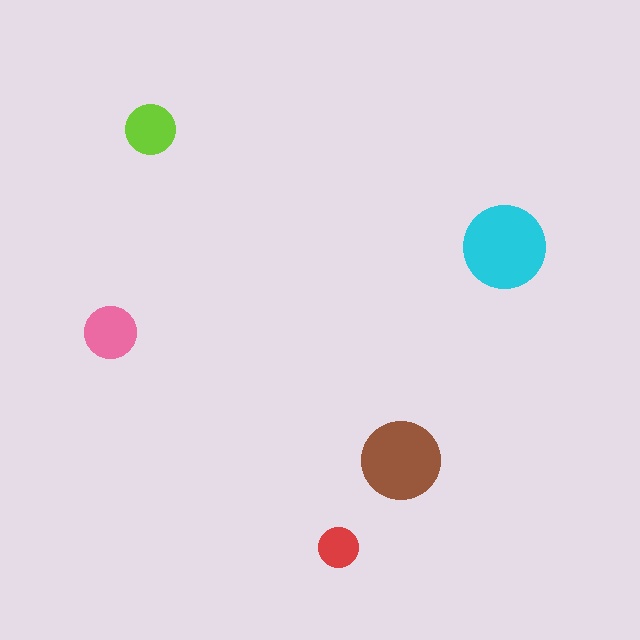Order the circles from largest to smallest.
the cyan one, the brown one, the pink one, the lime one, the red one.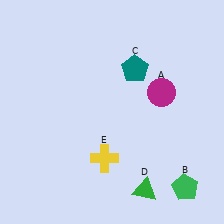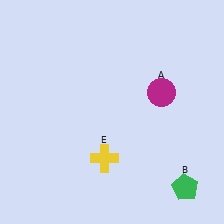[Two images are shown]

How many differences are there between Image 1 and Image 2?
There are 2 differences between the two images.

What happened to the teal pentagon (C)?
The teal pentagon (C) was removed in Image 2. It was in the top-right area of Image 1.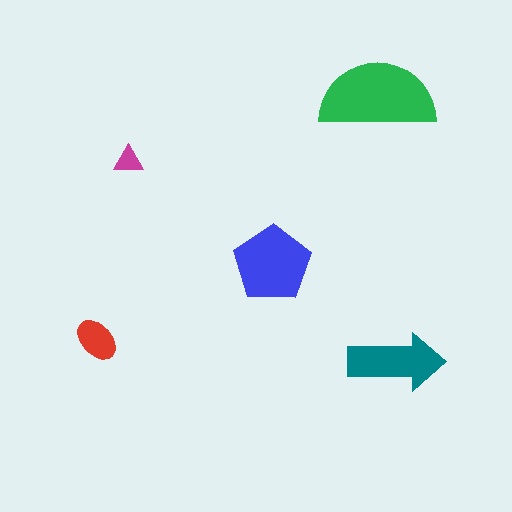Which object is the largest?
The green semicircle.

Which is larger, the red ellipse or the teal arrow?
The teal arrow.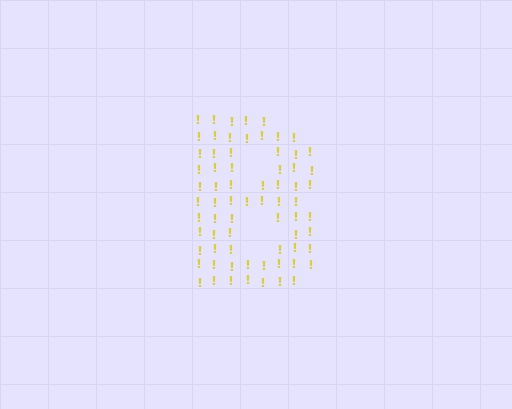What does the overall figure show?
The overall figure shows the letter B.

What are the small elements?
The small elements are exclamation marks.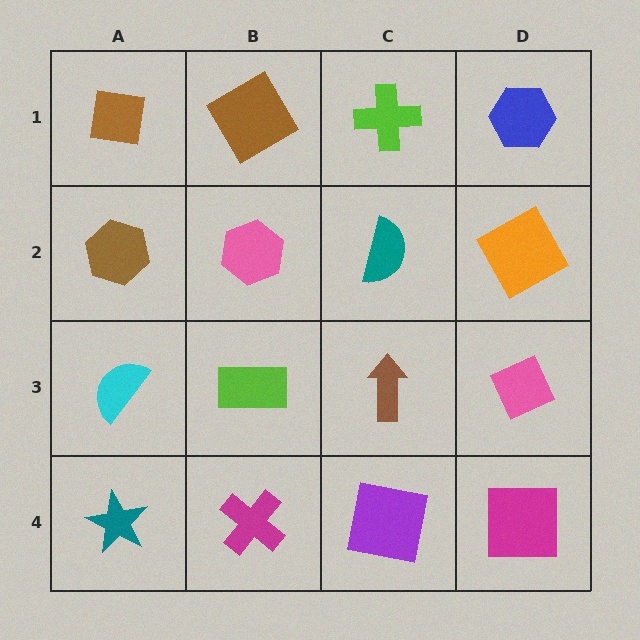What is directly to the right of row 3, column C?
A pink diamond.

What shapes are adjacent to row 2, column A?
A brown square (row 1, column A), a cyan semicircle (row 3, column A), a pink hexagon (row 2, column B).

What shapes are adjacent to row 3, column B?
A pink hexagon (row 2, column B), a magenta cross (row 4, column B), a cyan semicircle (row 3, column A), a brown arrow (row 3, column C).